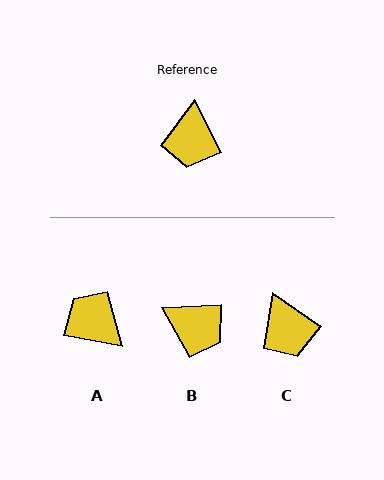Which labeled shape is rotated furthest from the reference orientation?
A, about 128 degrees away.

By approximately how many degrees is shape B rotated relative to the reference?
Approximately 66 degrees counter-clockwise.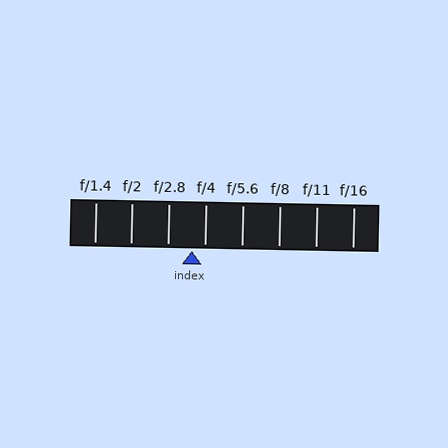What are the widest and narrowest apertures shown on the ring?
The widest aperture shown is f/1.4 and the narrowest is f/16.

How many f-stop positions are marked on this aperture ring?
There are 8 f-stop positions marked.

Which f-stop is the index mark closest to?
The index mark is closest to f/4.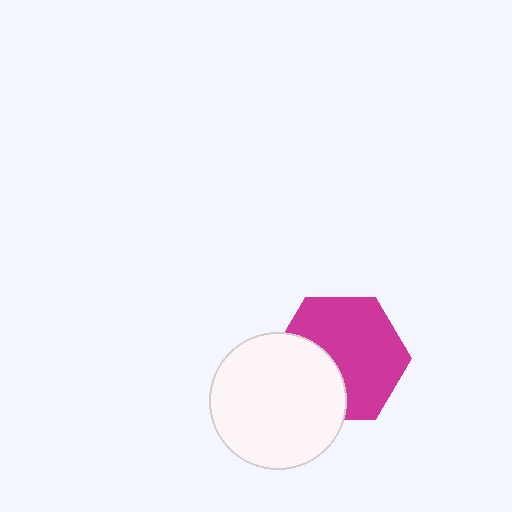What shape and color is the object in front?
The object in front is a white circle.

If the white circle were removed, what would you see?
You would see the complete magenta hexagon.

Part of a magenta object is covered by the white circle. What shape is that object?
It is a hexagon.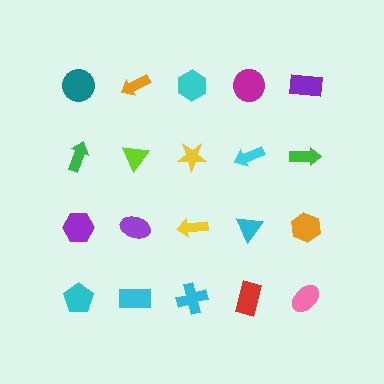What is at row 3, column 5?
An orange hexagon.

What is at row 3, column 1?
A purple hexagon.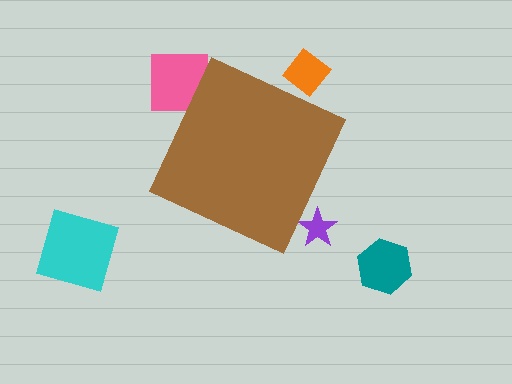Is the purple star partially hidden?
Yes, the purple star is partially hidden behind the brown diamond.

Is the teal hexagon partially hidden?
No, the teal hexagon is fully visible.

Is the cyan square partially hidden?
No, the cyan square is fully visible.